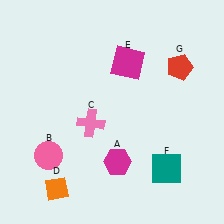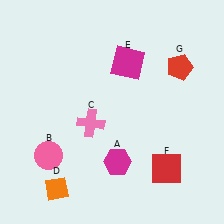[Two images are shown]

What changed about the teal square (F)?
In Image 1, F is teal. In Image 2, it changed to red.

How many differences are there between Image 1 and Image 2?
There is 1 difference between the two images.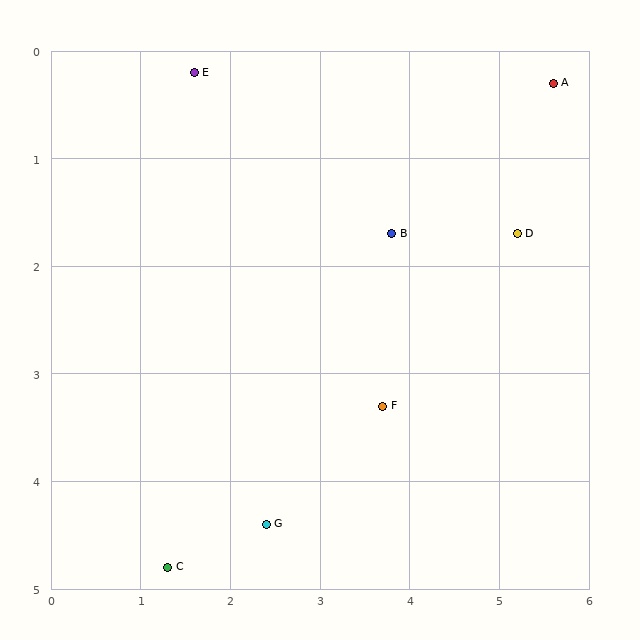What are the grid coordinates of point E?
Point E is at approximately (1.6, 0.2).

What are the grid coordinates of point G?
Point G is at approximately (2.4, 4.4).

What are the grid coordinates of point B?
Point B is at approximately (3.8, 1.7).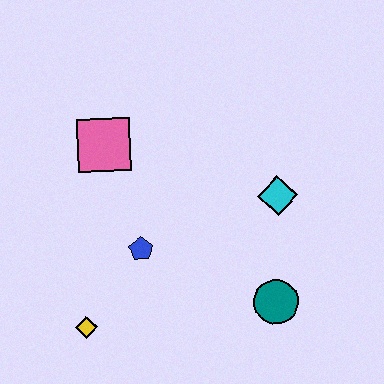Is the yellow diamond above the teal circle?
No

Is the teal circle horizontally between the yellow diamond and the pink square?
No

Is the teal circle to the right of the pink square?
Yes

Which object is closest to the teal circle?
The cyan diamond is closest to the teal circle.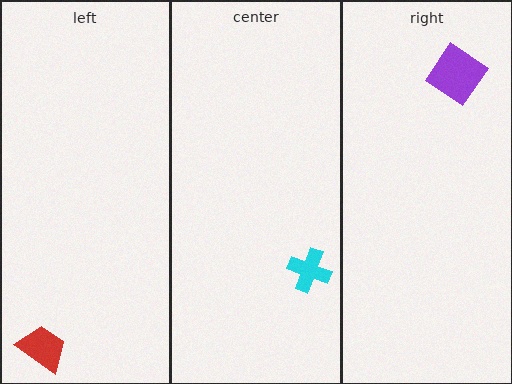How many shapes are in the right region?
1.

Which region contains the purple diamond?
The right region.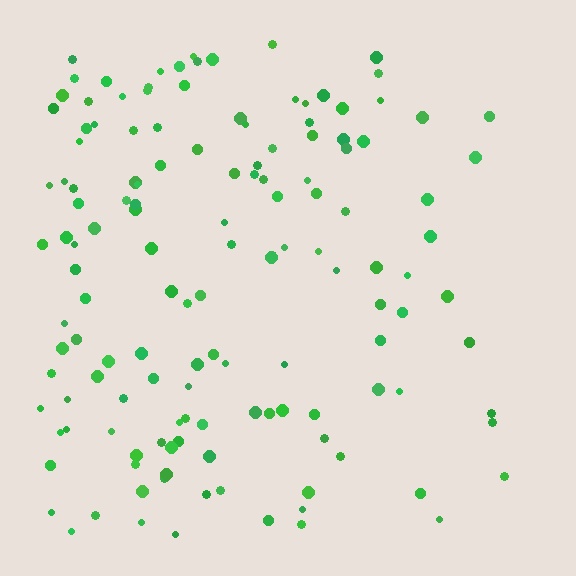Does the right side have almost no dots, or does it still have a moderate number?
Still a moderate number, just noticeably fewer than the left.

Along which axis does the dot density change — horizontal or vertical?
Horizontal.